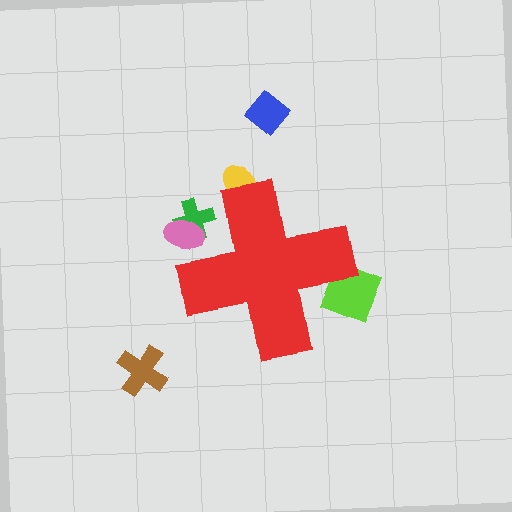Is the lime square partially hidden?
Yes, the lime square is partially hidden behind the red cross.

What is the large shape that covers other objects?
A red cross.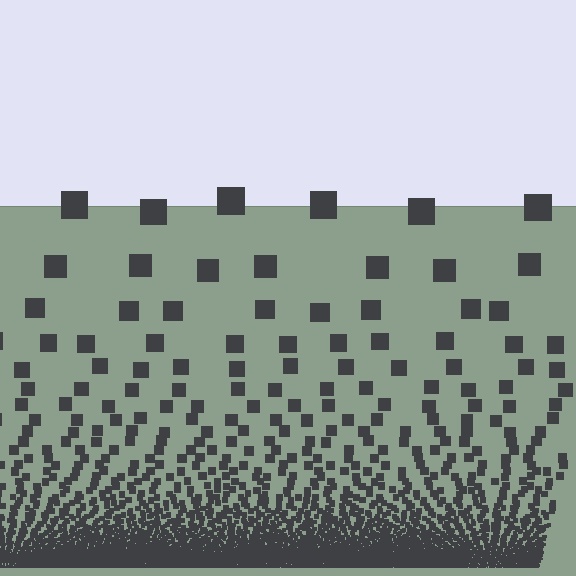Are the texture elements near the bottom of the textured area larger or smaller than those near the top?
Smaller. The gradient is inverted — elements near the bottom are smaller and denser.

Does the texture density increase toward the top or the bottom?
Density increases toward the bottom.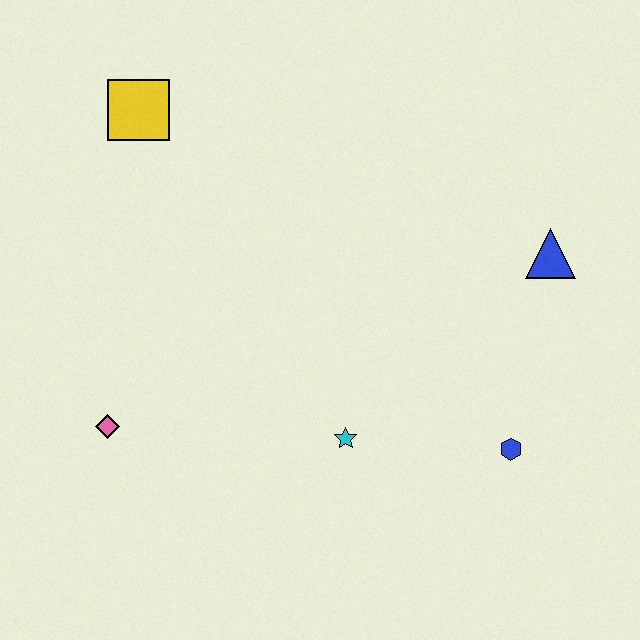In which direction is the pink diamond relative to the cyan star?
The pink diamond is to the left of the cyan star.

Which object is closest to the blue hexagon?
The cyan star is closest to the blue hexagon.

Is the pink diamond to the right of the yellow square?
No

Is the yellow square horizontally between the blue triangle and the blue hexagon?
No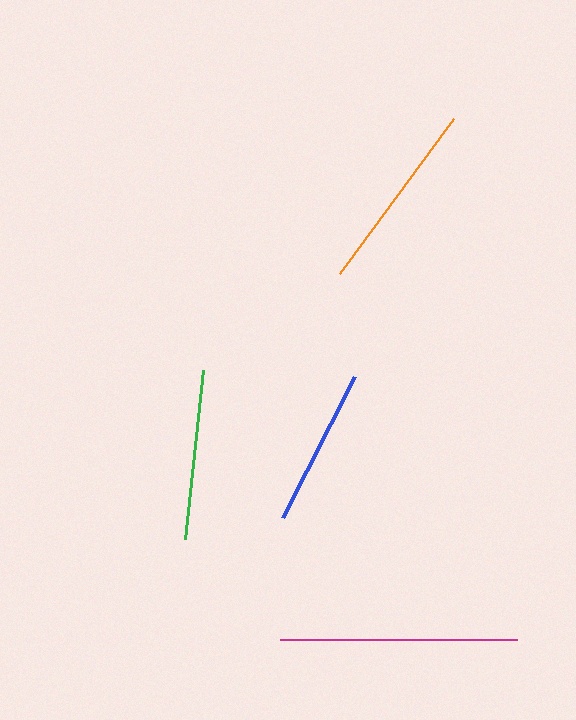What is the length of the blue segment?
The blue segment is approximately 158 pixels long.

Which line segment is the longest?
The magenta line is the longest at approximately 237 pixels.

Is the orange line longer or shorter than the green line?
The orange line is longer than the green line.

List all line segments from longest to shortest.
From longest to shortest: magenta, orange, green, blue.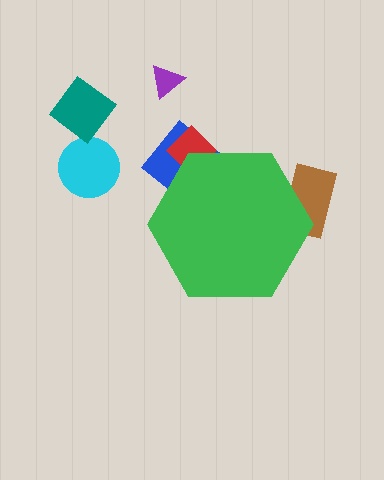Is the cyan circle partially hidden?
No, the cyan circle is fully visible.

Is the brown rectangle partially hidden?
Yes, the brown rectangle is partially hidden behind the green hexagon.